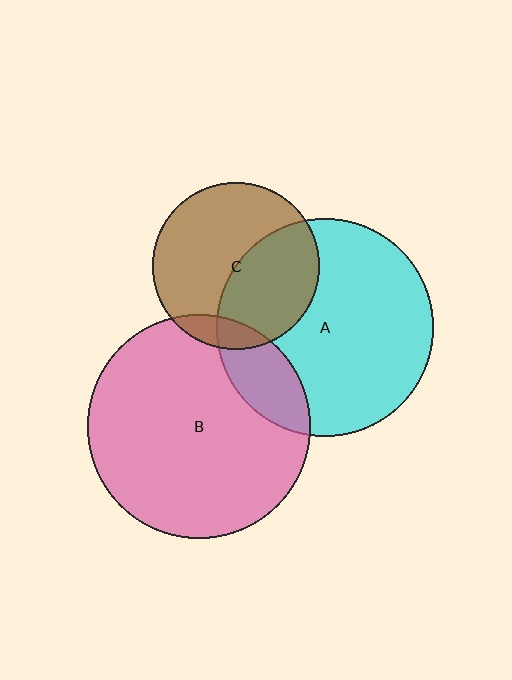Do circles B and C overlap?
Yes.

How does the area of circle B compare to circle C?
Approximately 1.8 times.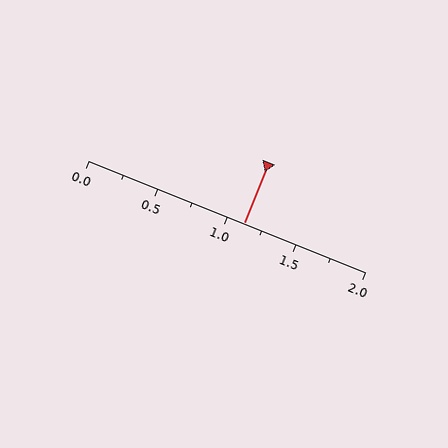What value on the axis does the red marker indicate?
The marker indicates approximately 1.12.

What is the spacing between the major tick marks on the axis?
The major ticks are spaced 0.5 apart.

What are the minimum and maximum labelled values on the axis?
The axis runs from 0.0 to 2.0.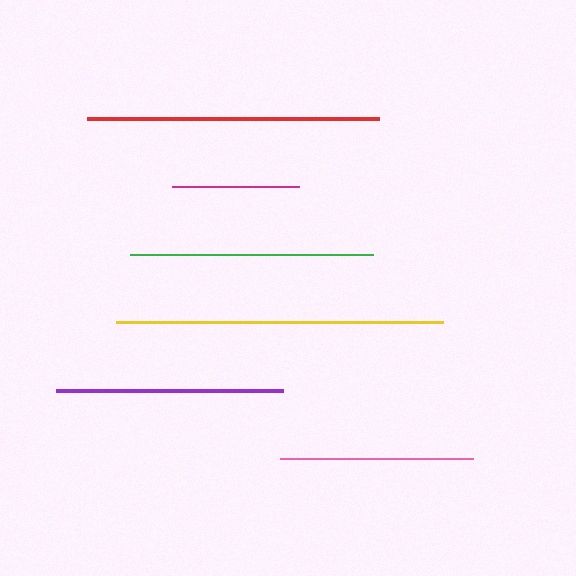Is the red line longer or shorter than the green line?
The red line is longer than the green line.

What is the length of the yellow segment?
The yellow segment is approximately 326 pixels long.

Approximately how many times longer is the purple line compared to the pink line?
The purple line is approximately 1.2 times the length of the pink line.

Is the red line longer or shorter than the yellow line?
The yellow line is longer than the red line.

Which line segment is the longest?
The yellow line is the longest at approximately 326 pixels.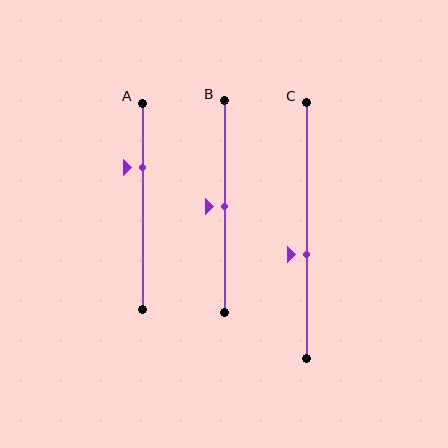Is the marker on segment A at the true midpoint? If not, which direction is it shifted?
No, the marker on segment A is shifted upward by about 19% of the segment length.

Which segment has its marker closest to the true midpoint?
Segment B has its marker closest to the true midpoint.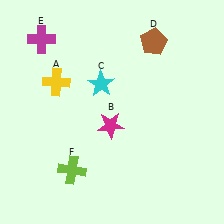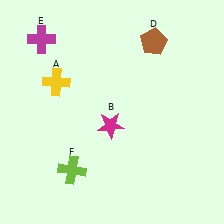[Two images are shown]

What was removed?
The cyan star (C) was removed in Image 2.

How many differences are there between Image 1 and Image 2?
There is 1 difference between the two images.